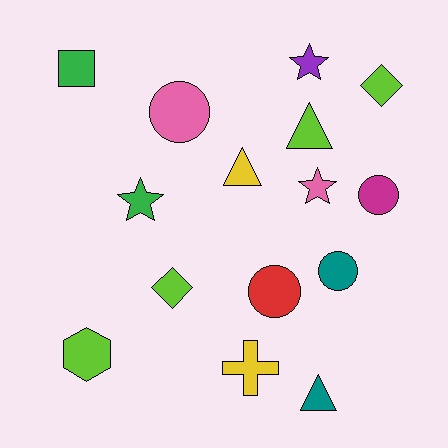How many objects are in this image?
There are 15 objects.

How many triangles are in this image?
There are 3 triangles.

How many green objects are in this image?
There are 2 green objects.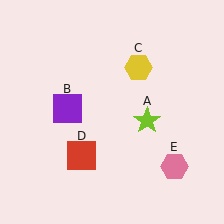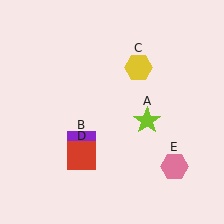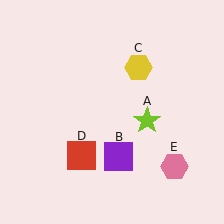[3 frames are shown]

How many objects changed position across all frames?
1 object changed position: purple square (object B).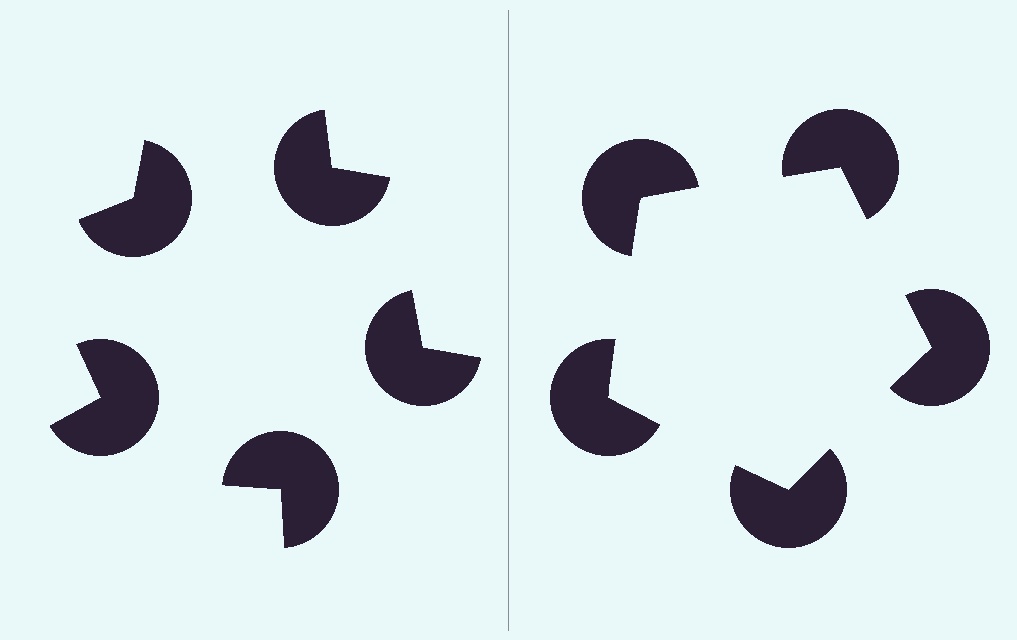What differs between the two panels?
The pac-man discs are positioned identically on both sides; only the wedge orientations differ. On the right they align to a pentagon; on the left they are misaligned.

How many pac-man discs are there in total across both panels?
10 — 5 on each side.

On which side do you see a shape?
An illusory pentagon appears on the right side. On the left side the wedge cuts are rotated, so no coherent shape forms.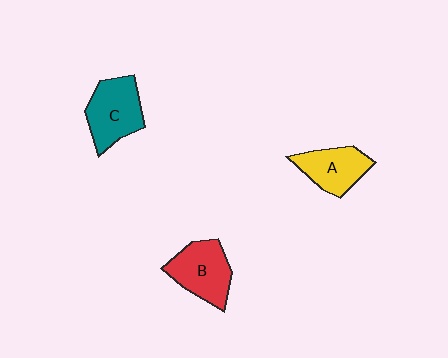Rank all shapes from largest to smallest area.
From largest to smallest: C (teal), B (red), A (yellow).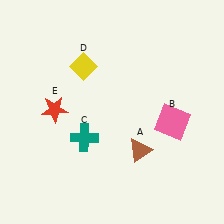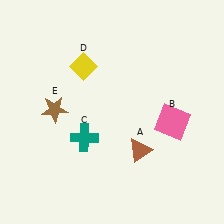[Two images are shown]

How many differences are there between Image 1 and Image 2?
There is 1 difference between the two images.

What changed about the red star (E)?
In Image 1, E is red. In Image 2, it changed to brown.